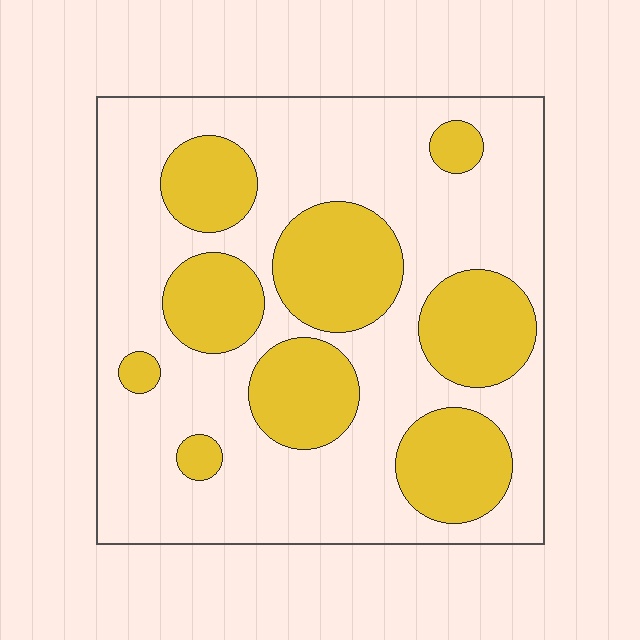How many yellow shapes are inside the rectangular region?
9.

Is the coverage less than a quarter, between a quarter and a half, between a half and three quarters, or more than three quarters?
Between a quarter and a half.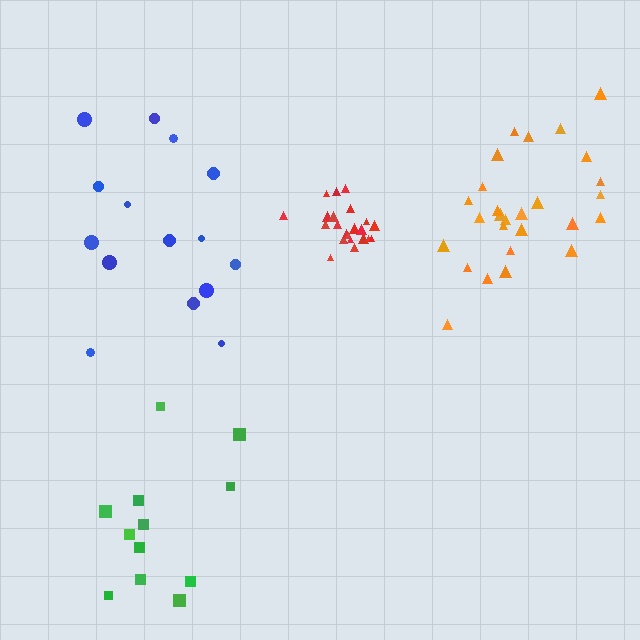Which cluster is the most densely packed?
Red.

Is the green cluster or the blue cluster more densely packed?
Green.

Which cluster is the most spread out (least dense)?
Blue.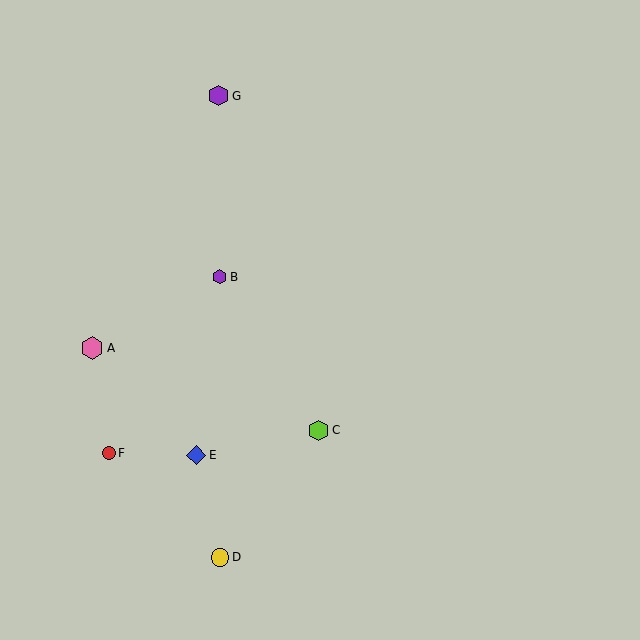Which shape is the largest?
The pink hexagon (labeled A) is the largest.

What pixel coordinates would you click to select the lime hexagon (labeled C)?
Click at (319, 430) to select the lime hexagon C.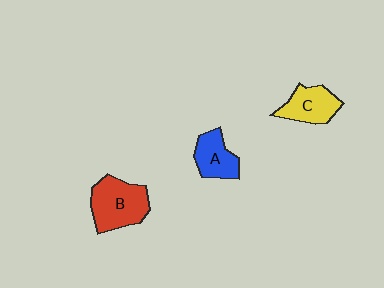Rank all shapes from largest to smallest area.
From largest to smallest: B (red), C (yellow), A (blue).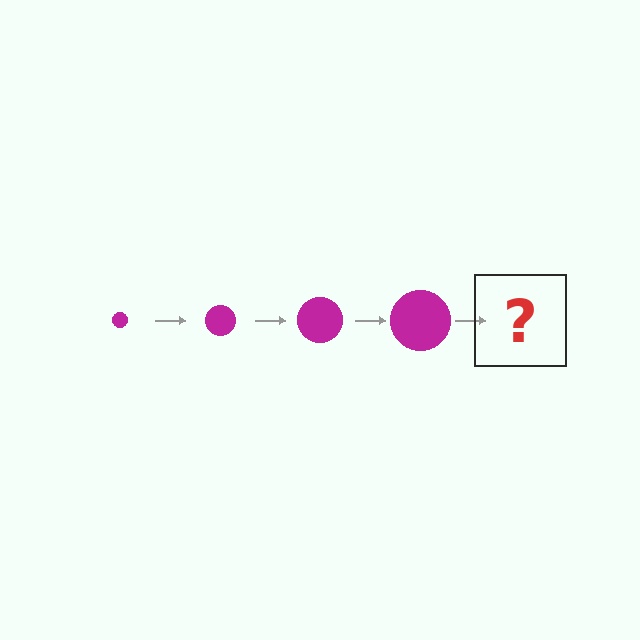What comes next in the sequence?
The next element should be a magenta circle, larger than the previous one.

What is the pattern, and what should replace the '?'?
The pattern is that the circle gets progressively larger each step. The '?' should be a magenta circle, larger than the previous one.